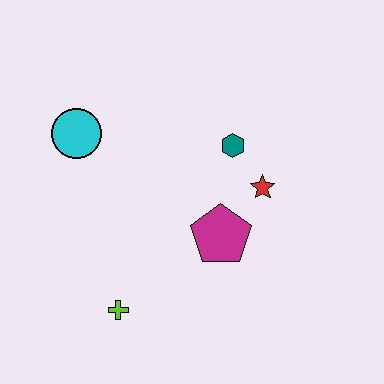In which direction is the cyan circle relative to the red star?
The cyan circle is to the left of the red star.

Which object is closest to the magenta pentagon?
The red star is closest to the magenta pentagon.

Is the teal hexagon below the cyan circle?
Yes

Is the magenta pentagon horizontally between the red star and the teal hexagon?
No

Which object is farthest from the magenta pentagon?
The cyan circle is farthest from the magenta pentagon.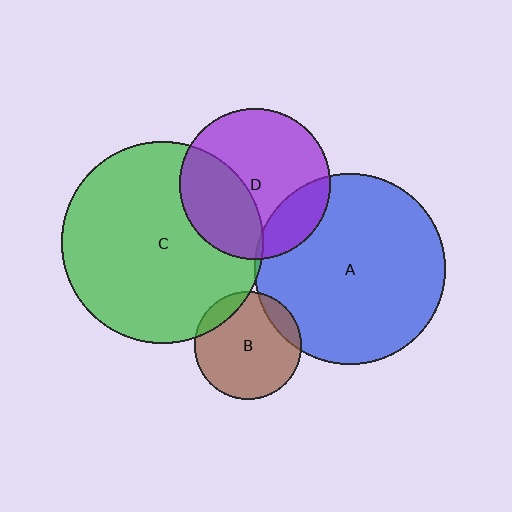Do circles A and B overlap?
Yes.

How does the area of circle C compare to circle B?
Approximately 3.6 times.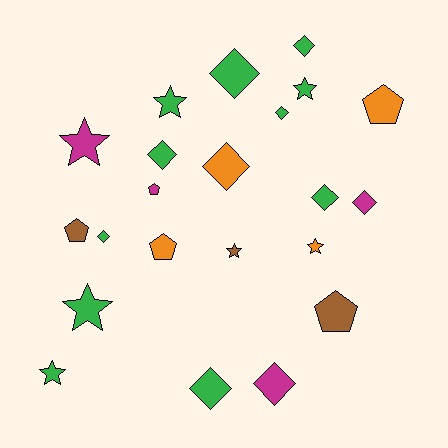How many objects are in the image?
There are 22 objects.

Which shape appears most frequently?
Diamond, with 10 objects.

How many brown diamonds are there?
There are no brown diamonds.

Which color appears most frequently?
Green, with 11 objects.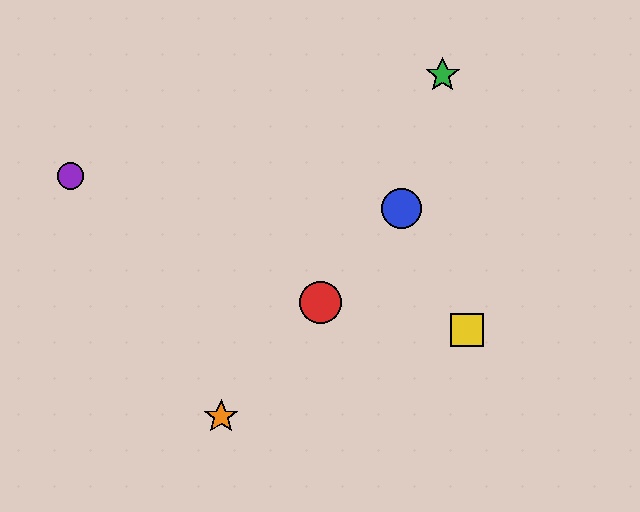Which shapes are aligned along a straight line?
The red circle, the blue circle, the orange star are aligned along a straight line.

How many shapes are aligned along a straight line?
3 shapes (the red circle, the blue circle, the orange star) are aligned along a straight line.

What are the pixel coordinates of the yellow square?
The yellow square is at (467, 330).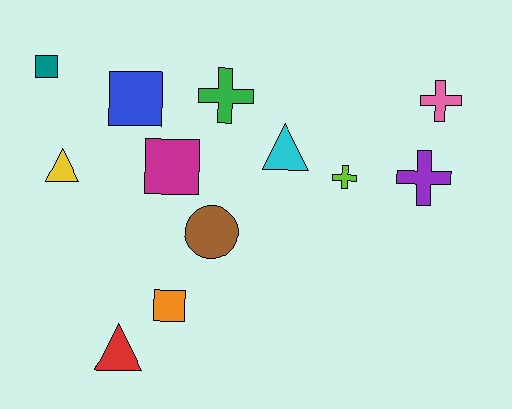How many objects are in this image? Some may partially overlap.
There are 12 objects.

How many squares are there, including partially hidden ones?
There are 4 squares.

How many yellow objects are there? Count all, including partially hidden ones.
There is 1 yellow object.